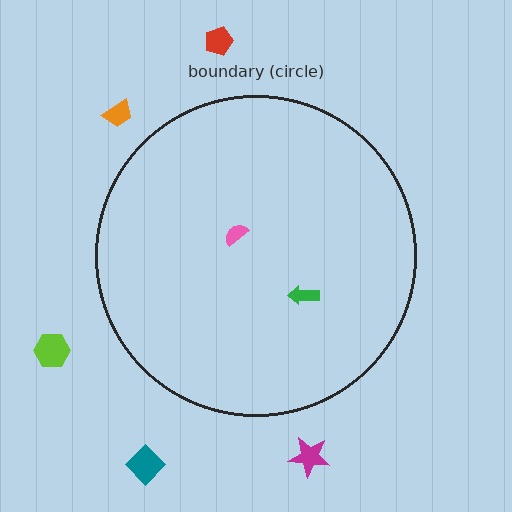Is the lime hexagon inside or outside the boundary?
Outside.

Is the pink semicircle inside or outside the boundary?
Inside.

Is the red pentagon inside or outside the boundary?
Outside.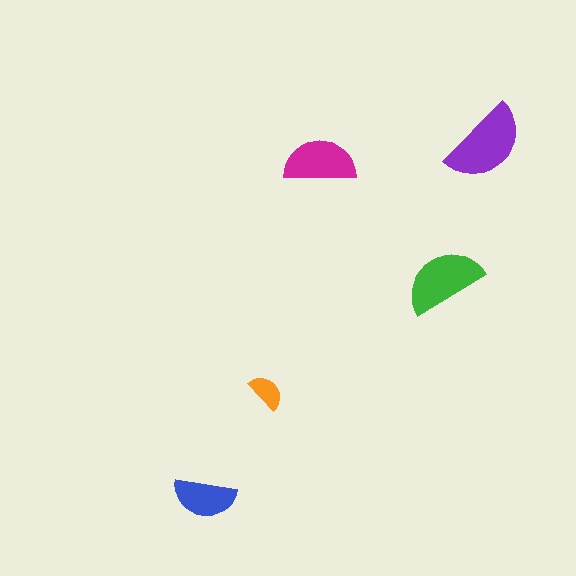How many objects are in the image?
There are 5 objects in the image.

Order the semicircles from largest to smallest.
the purple one, the green one, the magenta one, the blue one, the orange one.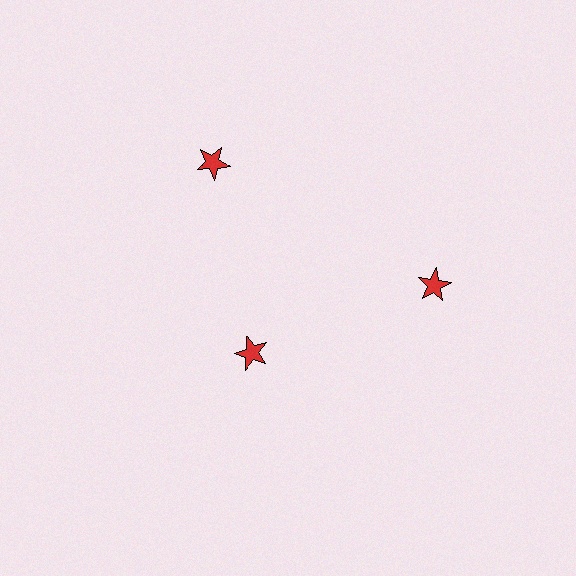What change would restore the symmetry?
The symmetry would be restored by moving it outward, back onto the ring so that all 3 stars sit at equal angles and equal distance from the center.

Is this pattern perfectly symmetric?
No. The 3 red stars are arranged in a ring, but one element near the 7 o'clock position is pulled inward toward the center, breaking the 3-fold rotational symmetry.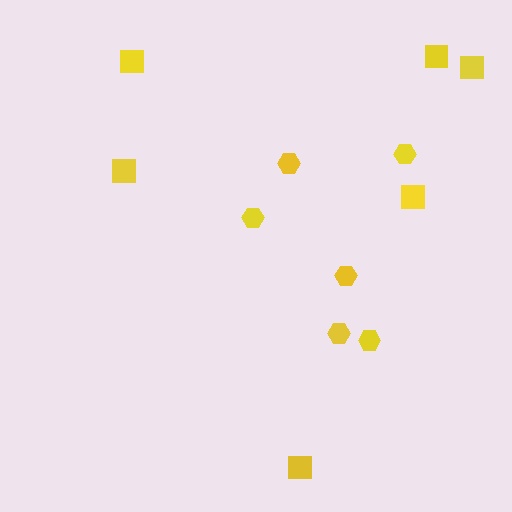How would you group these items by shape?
There are 2 groups: one group of squares (6) and one group of hexagons (6).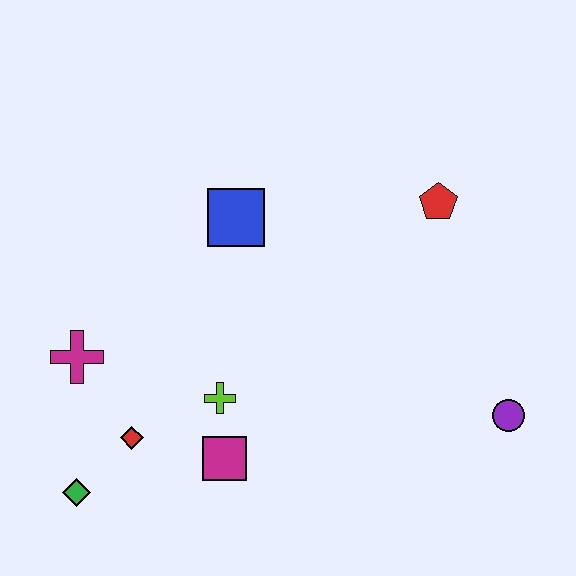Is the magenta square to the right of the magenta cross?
Yes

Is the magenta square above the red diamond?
No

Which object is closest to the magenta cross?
The red diamond is closest to the magenta cross.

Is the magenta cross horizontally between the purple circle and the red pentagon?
No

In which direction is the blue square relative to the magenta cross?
The blue square is to the right of the magenta cross.